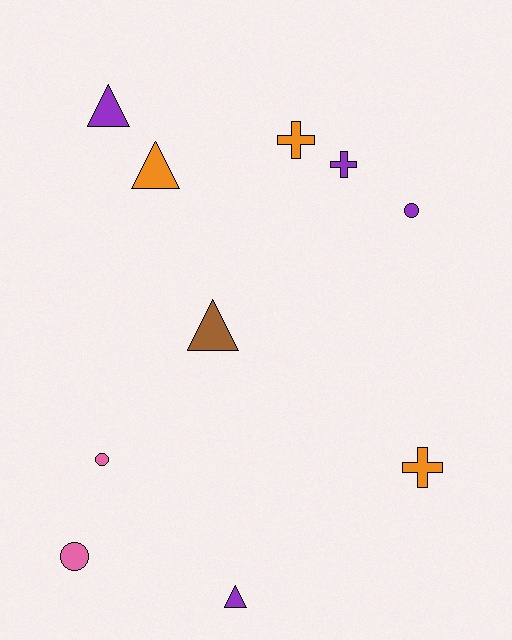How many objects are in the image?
There are 10 objects.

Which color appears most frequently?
Purple, with 4 objects.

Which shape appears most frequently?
Triangle, with 4 objects.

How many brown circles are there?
There are no brown circles.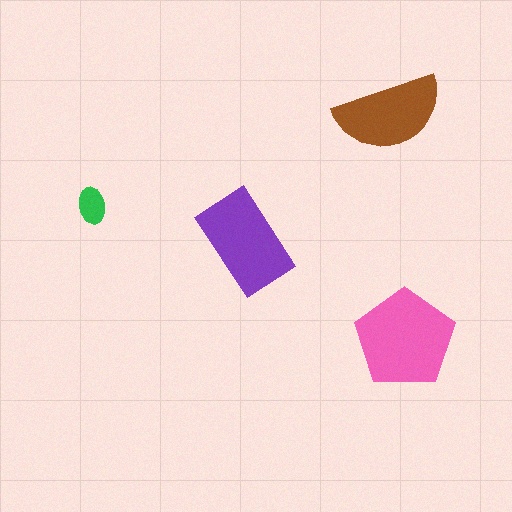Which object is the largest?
The pink pentagon.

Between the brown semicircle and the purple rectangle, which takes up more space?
The purple rectangle.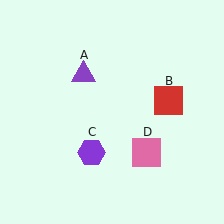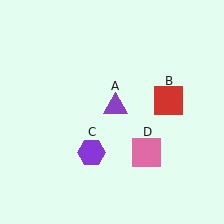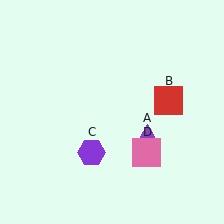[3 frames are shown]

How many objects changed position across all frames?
1 object changed position: purple triangle (object A).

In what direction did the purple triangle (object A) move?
The purple triangle (object A) moved down and to the right.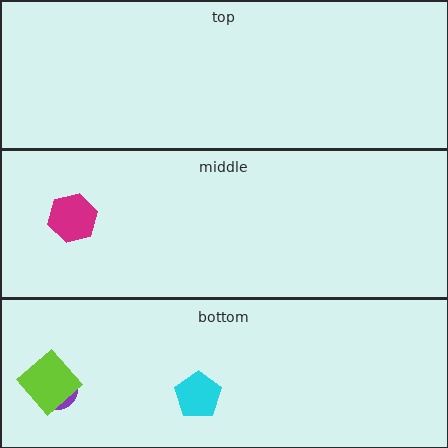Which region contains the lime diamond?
The bottom region.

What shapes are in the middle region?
The magenta hexagon.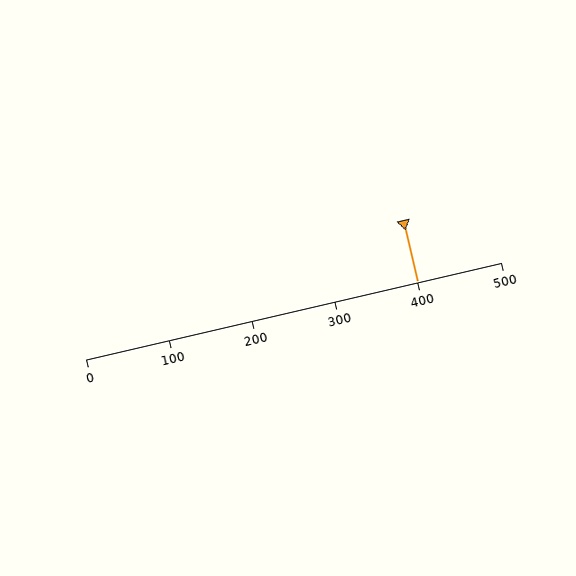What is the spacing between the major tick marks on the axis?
The major ticks are spaced 100 apart.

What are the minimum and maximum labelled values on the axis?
The axis runs from 0 to 500.